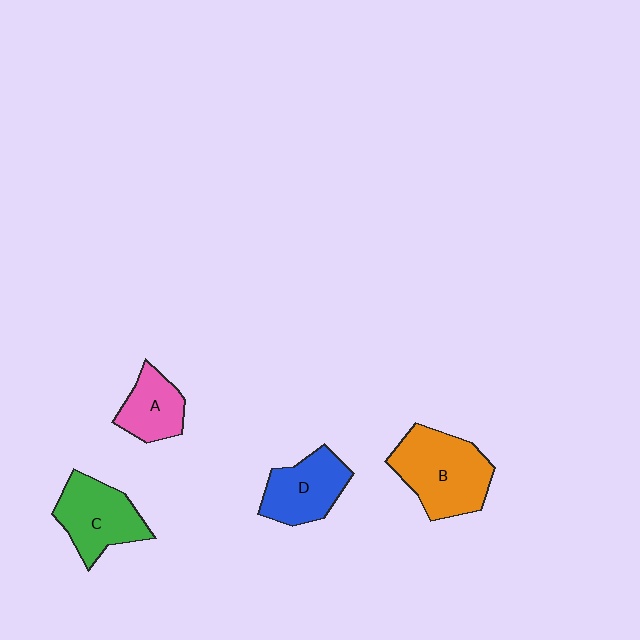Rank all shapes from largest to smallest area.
From largest to smallest: B (orange), C (green), D (blue), A (pink).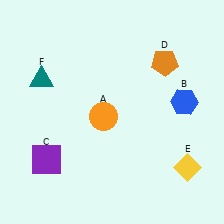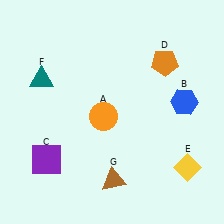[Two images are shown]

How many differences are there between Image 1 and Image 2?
There is 1 difference between the two images.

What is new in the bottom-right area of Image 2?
A brown triangle (G) was added in the bottom-right area of Image 2.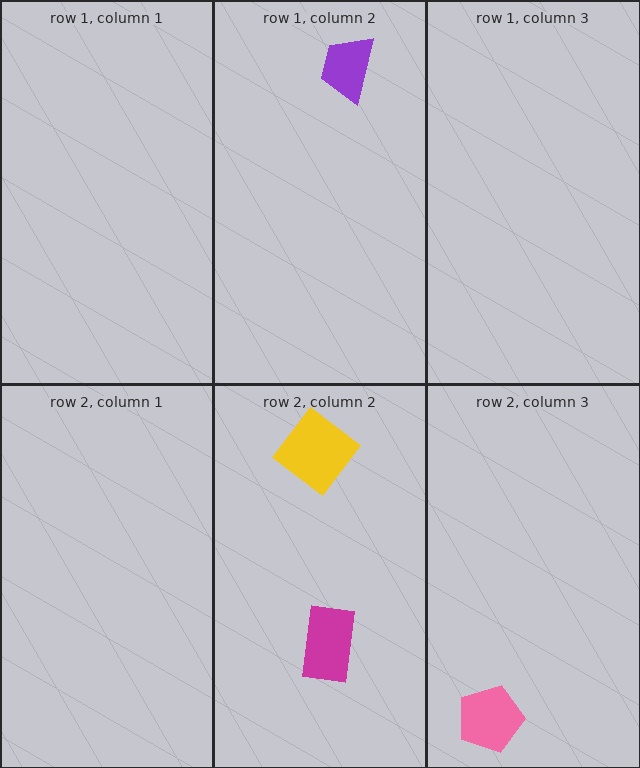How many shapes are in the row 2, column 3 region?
1.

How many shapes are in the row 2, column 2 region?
2.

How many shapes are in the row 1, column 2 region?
1.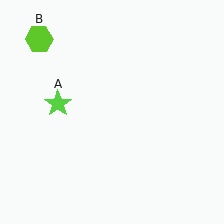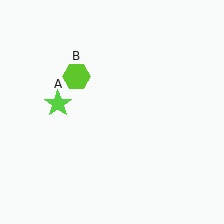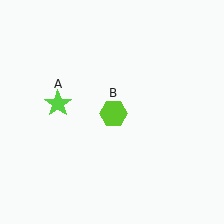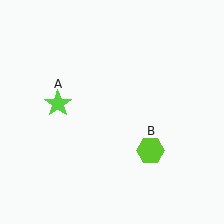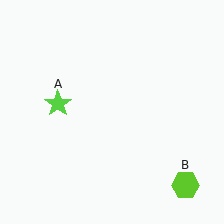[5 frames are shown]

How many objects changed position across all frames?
1 object changed position: lime hexagon (object B).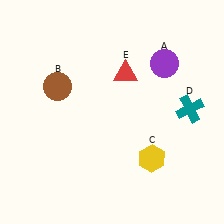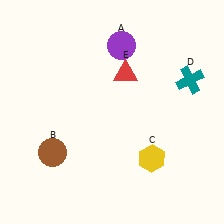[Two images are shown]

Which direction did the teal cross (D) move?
The teal cross (D) moved up.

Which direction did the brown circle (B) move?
The brown circle (B) moved down.